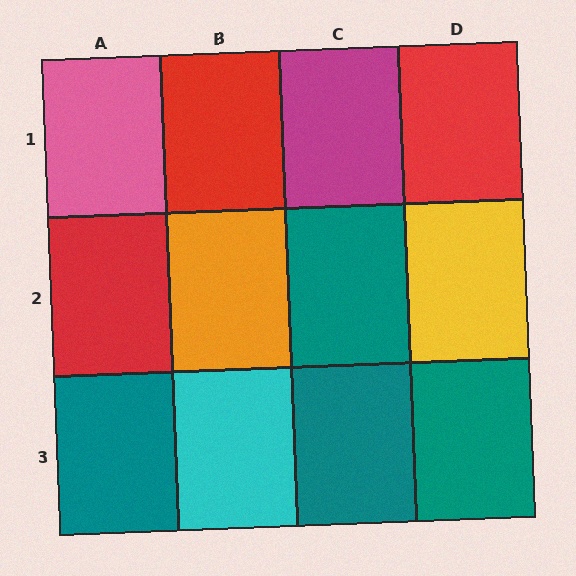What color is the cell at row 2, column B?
Orange.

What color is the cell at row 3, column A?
Teal.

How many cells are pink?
1 cell is pink.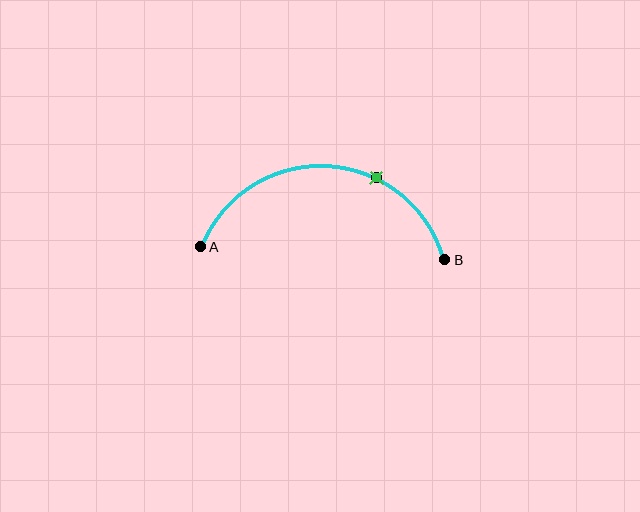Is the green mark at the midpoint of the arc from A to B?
No. The green mark lies on the arc but is closer to endpoint B. The arc midpoint would be at the point on the curve equidistant along the arc from both A and B.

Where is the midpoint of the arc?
The arc midpoint is the point on the curve farthest from the straight line joining A and B. It sits above that line.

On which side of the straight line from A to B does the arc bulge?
The arc bulges above the straight line connecting A and B.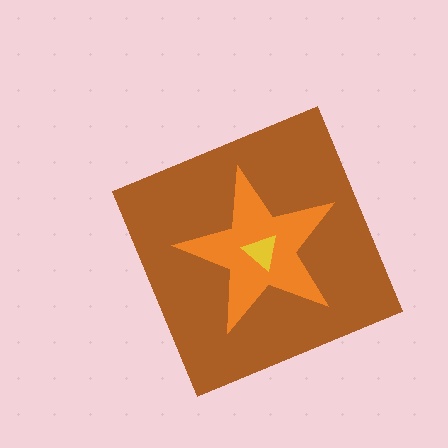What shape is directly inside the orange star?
The yellow triangle.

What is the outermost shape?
The brown diamond.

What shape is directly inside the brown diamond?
The orange star.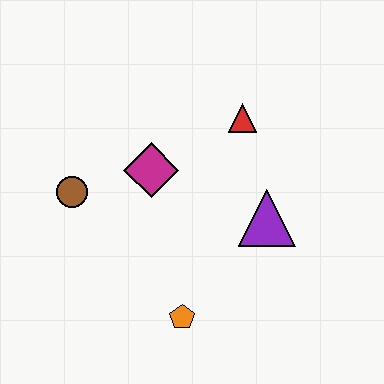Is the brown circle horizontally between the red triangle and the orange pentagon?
No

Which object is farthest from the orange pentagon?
The red triangle is farthest from the orange pentagon.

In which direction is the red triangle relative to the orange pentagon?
The red triangle is above the orange pentagon.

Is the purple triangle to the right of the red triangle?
Yes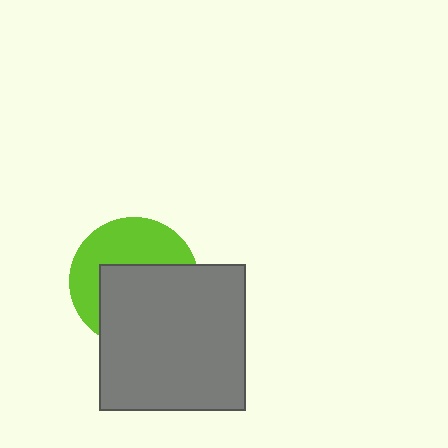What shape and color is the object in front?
The object in front is a gray square.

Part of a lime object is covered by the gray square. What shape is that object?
It is a circle.